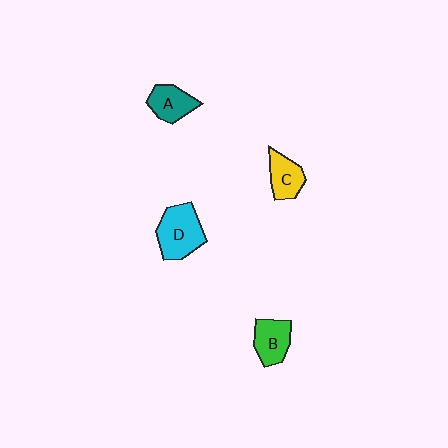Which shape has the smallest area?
Shape C (yellow).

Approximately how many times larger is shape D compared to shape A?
Approximately 1.5 times.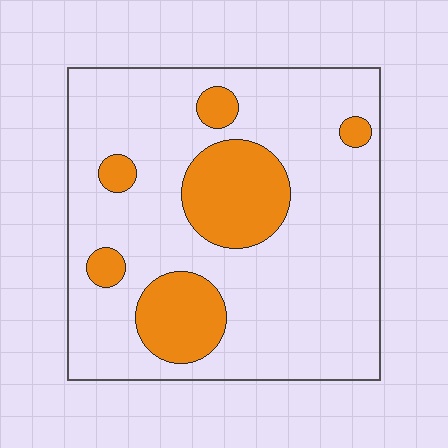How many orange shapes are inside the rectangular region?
6.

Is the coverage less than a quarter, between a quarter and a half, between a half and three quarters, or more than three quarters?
Less than a quarter.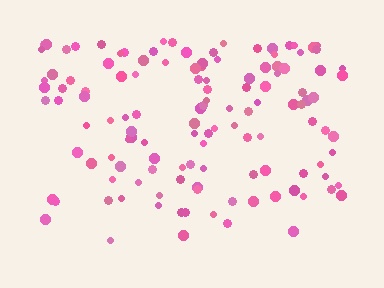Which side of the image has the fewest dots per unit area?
The bottom.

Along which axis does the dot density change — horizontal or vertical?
Vertical.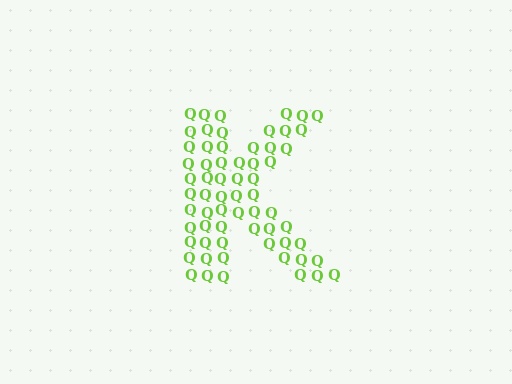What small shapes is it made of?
It is made of small letter Q's.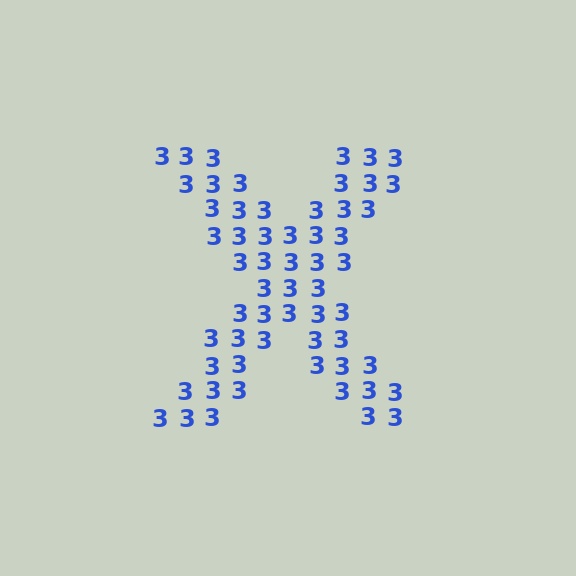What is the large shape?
The large shape is the letter X.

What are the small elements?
The small elements are digit 3's.